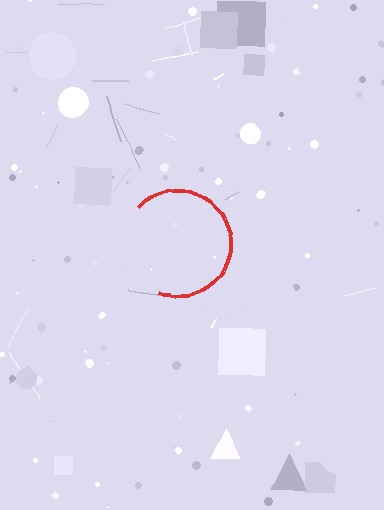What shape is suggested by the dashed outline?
The dashed outline suggests a circle.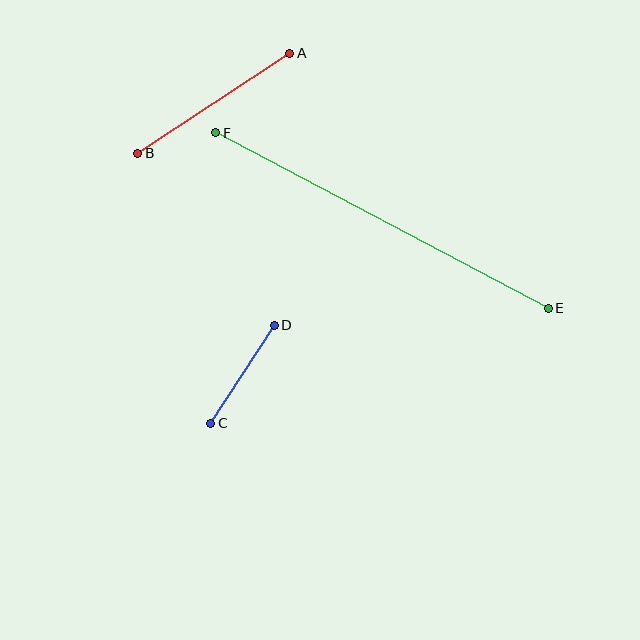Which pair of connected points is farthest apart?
Points E and F are farthest apart.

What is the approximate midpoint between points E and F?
The midpoint is at approximately (382, 221) pixels.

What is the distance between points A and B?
The distance is approximately 182 pixels.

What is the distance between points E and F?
The distance is approximately 376 pixels.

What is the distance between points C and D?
The distance is approximately 117 pixels.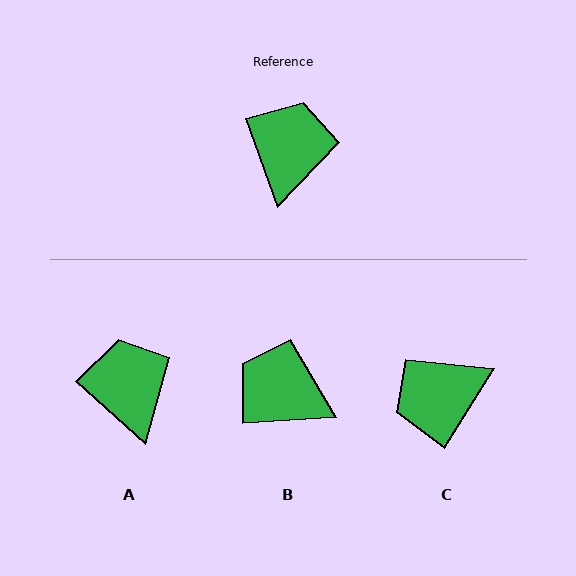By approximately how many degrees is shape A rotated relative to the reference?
Approximately 28 degrees counter-clockwise.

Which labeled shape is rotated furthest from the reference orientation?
C, about 128 degrees away.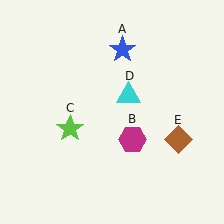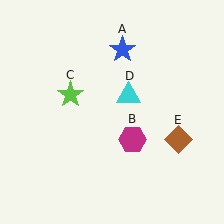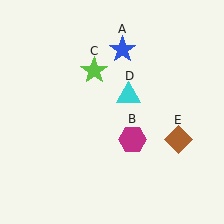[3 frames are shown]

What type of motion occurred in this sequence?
The lime star (object C) rotated clockwise around the center of the scene.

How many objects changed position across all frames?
1 object changed position: lime star (object C).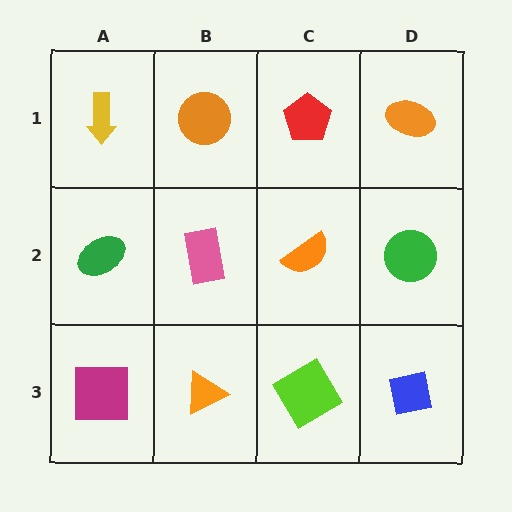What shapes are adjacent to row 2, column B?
An orange circle (row 1, column B), an orange triangle (row 3, column B), a green ellipse (row 2, column A), an orange semicircle (row 2, column C).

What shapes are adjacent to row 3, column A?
A green ellipse (row 2, column A), an orange triangle (row 3, column B).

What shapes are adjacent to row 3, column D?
A green circle (row 2, column D), a lime diamond (row 3, column C).